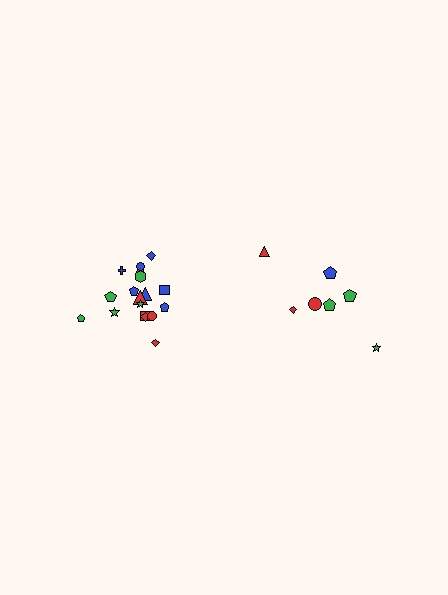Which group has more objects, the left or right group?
The left group.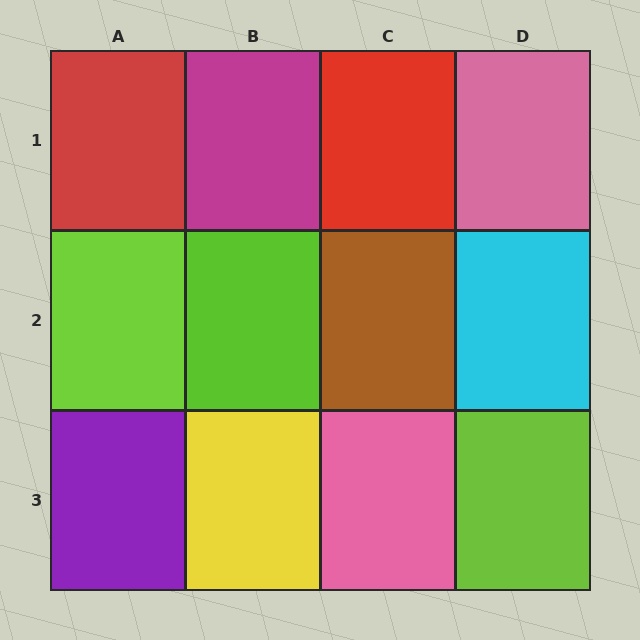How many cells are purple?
1 cell is purple.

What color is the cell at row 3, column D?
Lime.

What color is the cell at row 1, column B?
Magenta.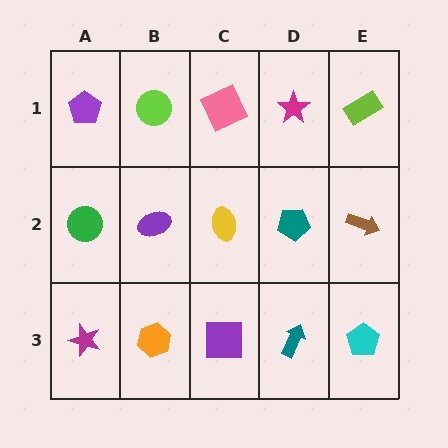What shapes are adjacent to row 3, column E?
A brown arrow (row 2, column E), a teal arrow (row 3, column D).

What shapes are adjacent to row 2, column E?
A lime rectangle (row 1, column E), a cyan pentagon (row 3, column E), a teal pentagon (row 2, column D).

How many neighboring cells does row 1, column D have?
3.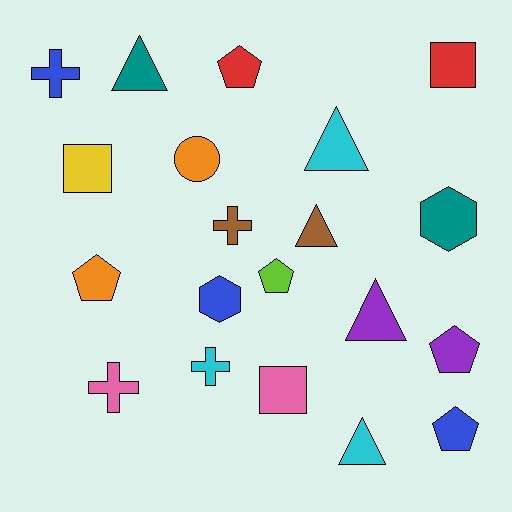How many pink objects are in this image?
There are 2 pink objects.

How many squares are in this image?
There are 3 squares.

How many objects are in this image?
There are 20 objects.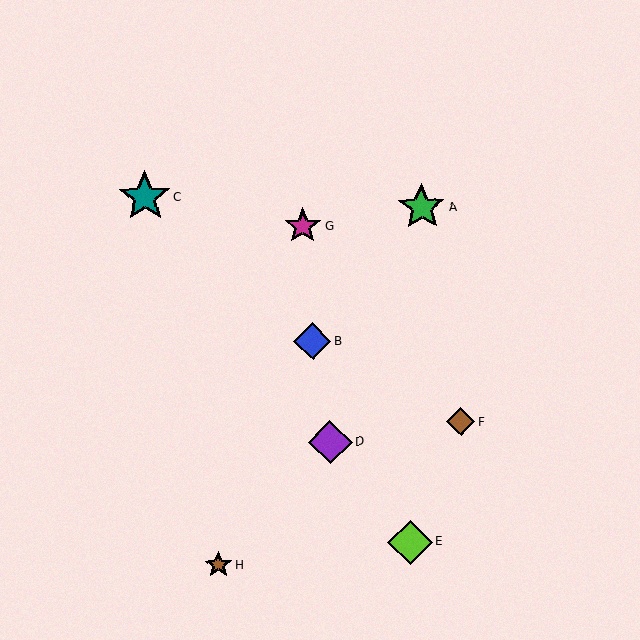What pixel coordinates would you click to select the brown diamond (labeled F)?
Click at (461, 422) to select the brown diamond F.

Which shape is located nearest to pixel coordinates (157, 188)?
The teal star (labeled C) at (145, 197) is nearest to that location.